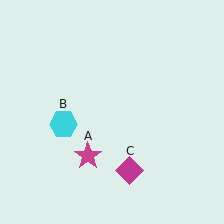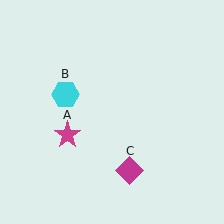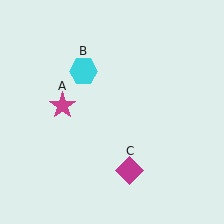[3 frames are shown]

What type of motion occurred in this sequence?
The magenta star (object A), cyan hexagon (object B) rotated clockwise around the center of the scene.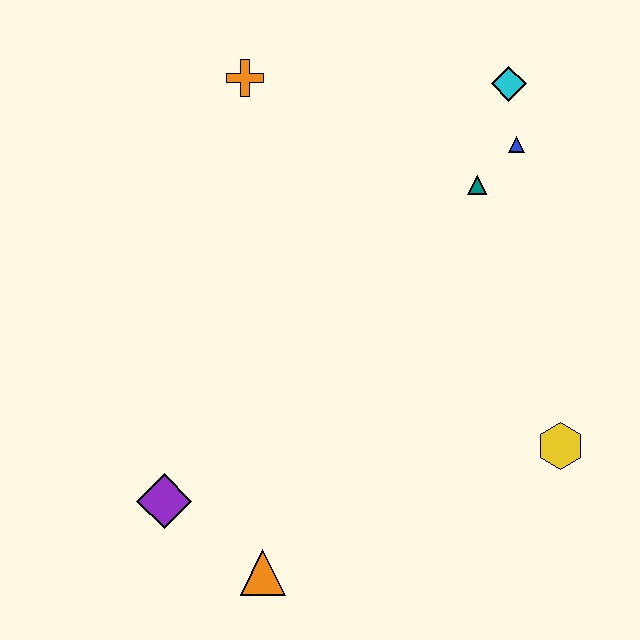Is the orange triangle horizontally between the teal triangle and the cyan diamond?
No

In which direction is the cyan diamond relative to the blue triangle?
The cyan diamond is above the blue triangle.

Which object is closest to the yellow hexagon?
The teal triangle is closest to the yellow hexagon.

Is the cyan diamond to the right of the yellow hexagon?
No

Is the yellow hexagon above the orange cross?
No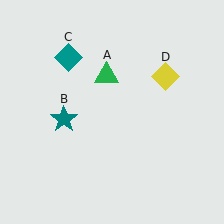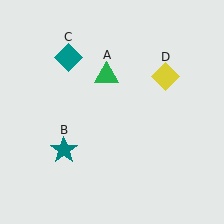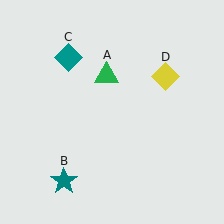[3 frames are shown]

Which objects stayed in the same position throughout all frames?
Green triangle (object A) and teal diamond (object C) and yellow diamond (object D) remained stationary.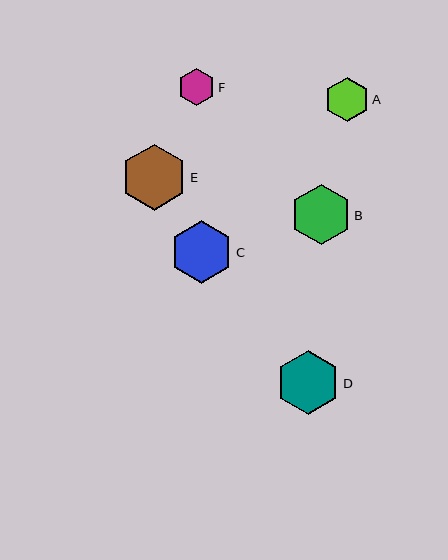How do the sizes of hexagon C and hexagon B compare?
Hexagon C and hexagon B are approximately the same size.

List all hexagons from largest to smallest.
From largest to smallest: E, D, C, B, A, F.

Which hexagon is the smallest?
Hexagon F is the smallest with a size of approximately 37 pixels.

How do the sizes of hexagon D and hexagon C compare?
Hexagon D and hexagon C are approximately the same size.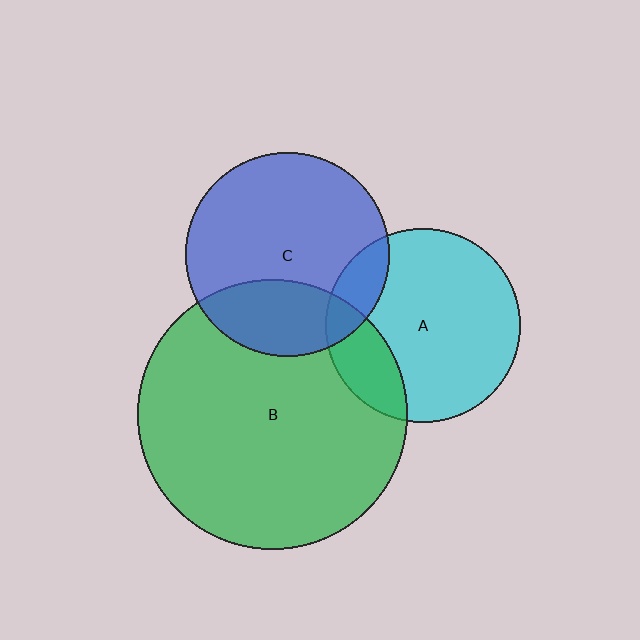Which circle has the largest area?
Circle B (green).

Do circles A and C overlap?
Yes.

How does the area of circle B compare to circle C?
Approximately 1.7 times.